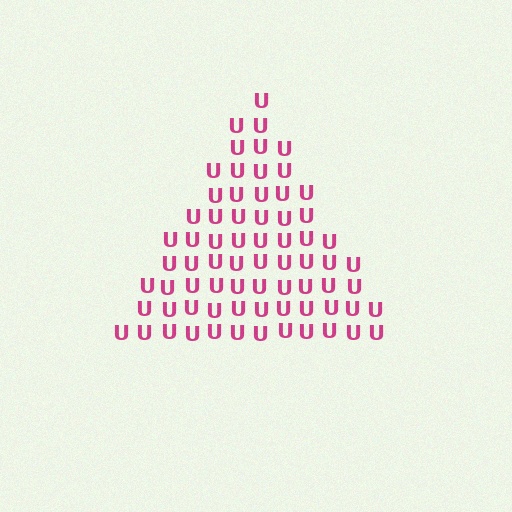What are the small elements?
The small elements are letter U's.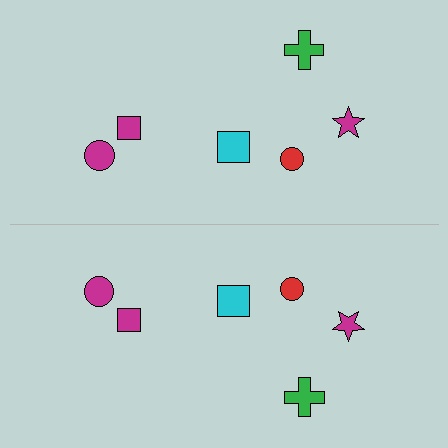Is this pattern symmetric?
Yes, this pattern has bilateral (reflection) symmetry.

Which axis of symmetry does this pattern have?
The pattern has a horizontal axis of symmetry running through the center of the image.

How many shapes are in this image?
There are 12 shapes in this image.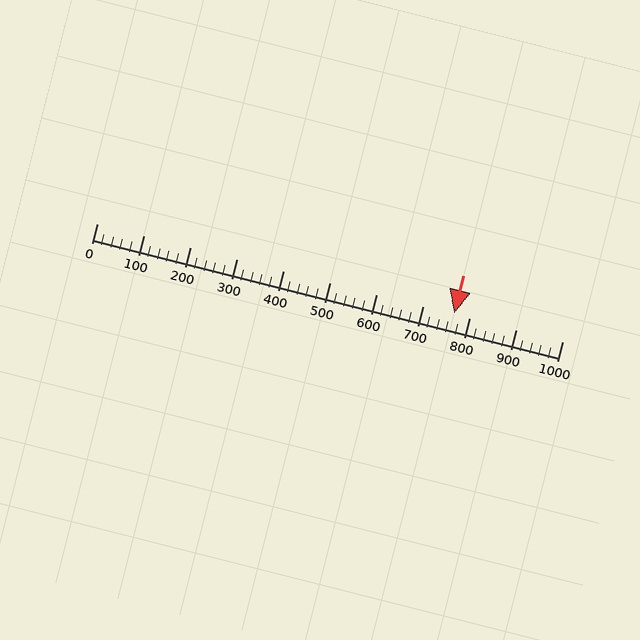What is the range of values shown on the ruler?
The ruler shows values from 0 to 1000.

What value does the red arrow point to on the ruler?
The red arrow points to approximately 769.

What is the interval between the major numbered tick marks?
The major tick marks are spaced 100 units apart.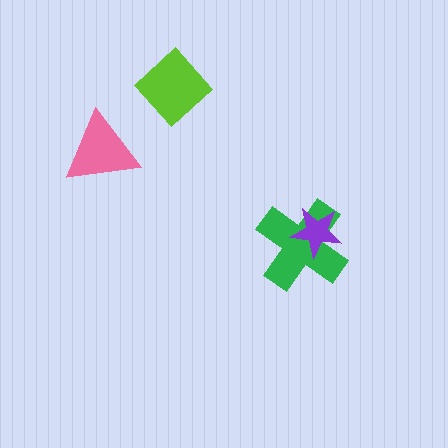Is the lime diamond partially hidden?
No, no other shape covers it.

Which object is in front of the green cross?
The purple star is in front of the green cross.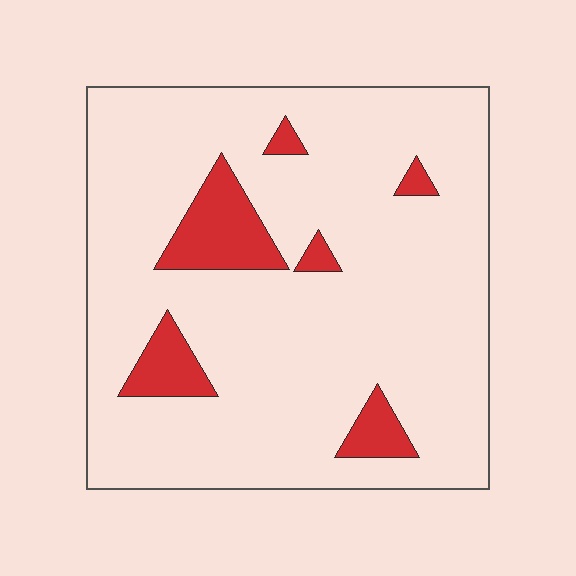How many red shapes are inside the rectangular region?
6.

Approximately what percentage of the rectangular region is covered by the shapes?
Approximately 10%.